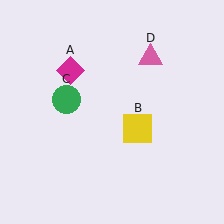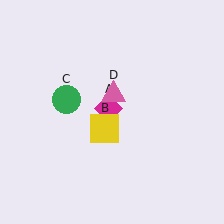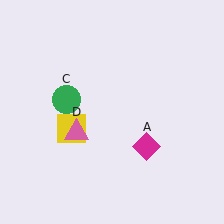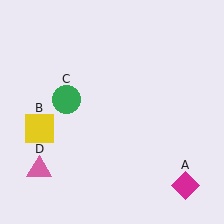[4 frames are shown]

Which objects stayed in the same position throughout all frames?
Green circle (object C) remained stationary.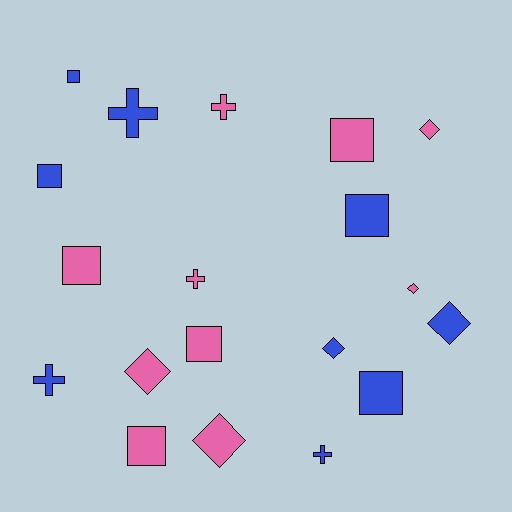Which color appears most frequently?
Pink, with 10 objects.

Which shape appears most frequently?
Square, with 8 objects.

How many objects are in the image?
There are 19 objects.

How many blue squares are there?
There are 4 blue squares.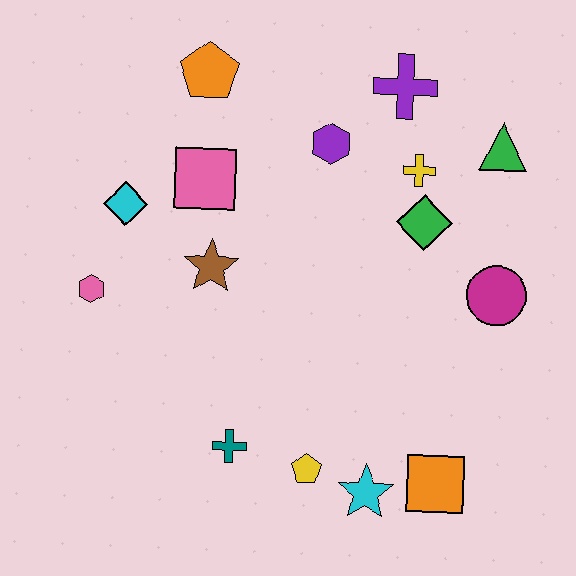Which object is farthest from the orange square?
The orange pentagon is farthest from the orange square.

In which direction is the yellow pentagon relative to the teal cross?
The yellow pentagon is to the right of the teal cross.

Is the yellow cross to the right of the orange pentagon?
Yes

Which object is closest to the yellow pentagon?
The cyan star is closest to the yellow pentagon.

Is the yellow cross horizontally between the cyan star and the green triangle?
Yes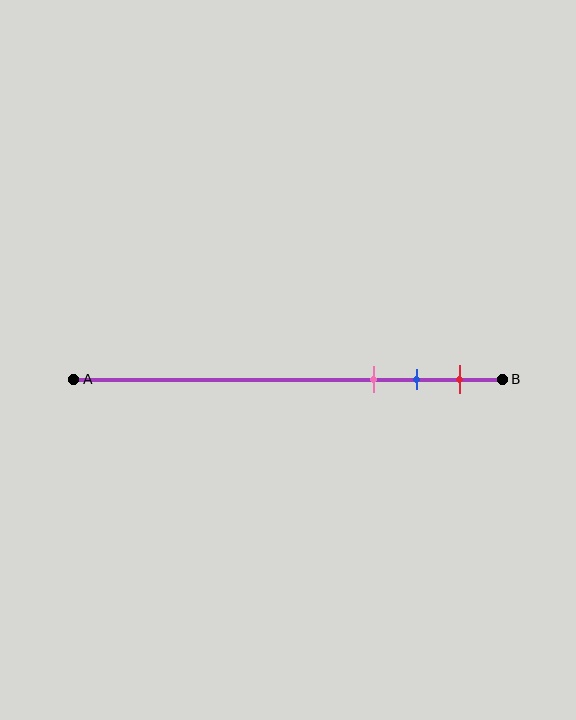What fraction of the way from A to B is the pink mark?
The pink mark is approximately 70% (0.7) of the way from A to B.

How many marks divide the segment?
There are 3 marks dividing the segment.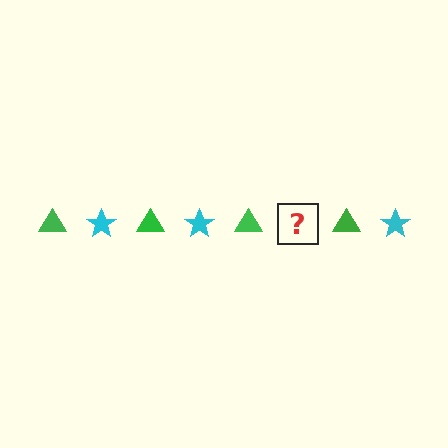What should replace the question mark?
The question mark should be replaced with a cyan star.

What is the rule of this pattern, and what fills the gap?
The rule is that the pattern alternates between green triangle and cyan star. The gap should be filled with a cyan star.